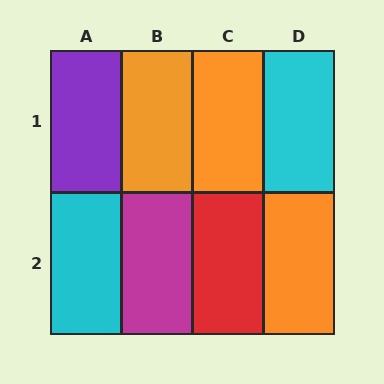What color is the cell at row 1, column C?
Orange.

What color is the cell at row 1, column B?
Orange.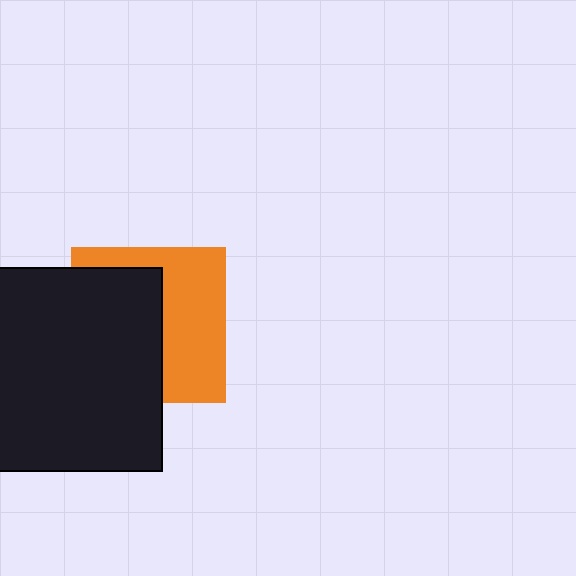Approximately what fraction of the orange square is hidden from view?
Roughly 52% of the orange square is hidden behind the black rectangle.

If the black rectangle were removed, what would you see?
You would see the complete orange square.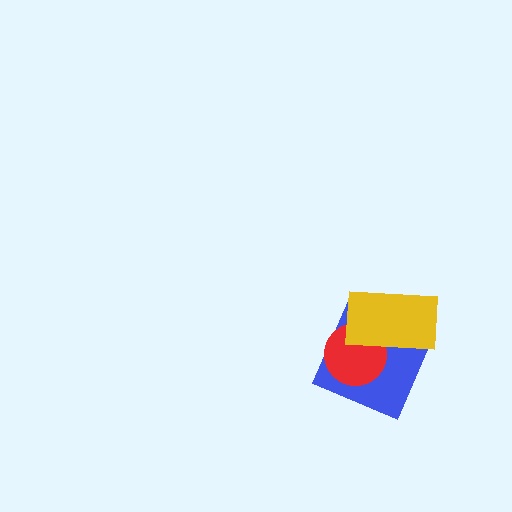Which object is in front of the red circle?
The yellow rectangle is in front of the red circle.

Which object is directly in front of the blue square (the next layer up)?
The red circle is directly in front of the blue square.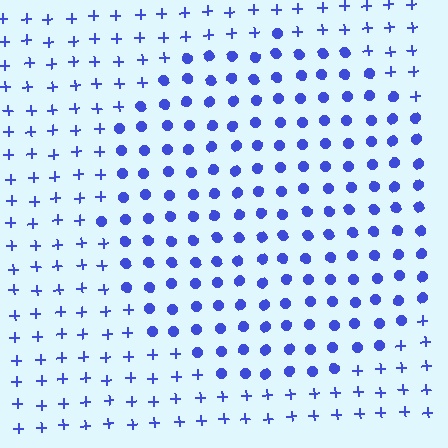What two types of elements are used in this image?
The image uses circles inside the circle region and plus signs outside it.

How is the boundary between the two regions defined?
The boundary is defined by a change in element shape: circles inside vs. plus signs outside. All elements share the same color and spacing.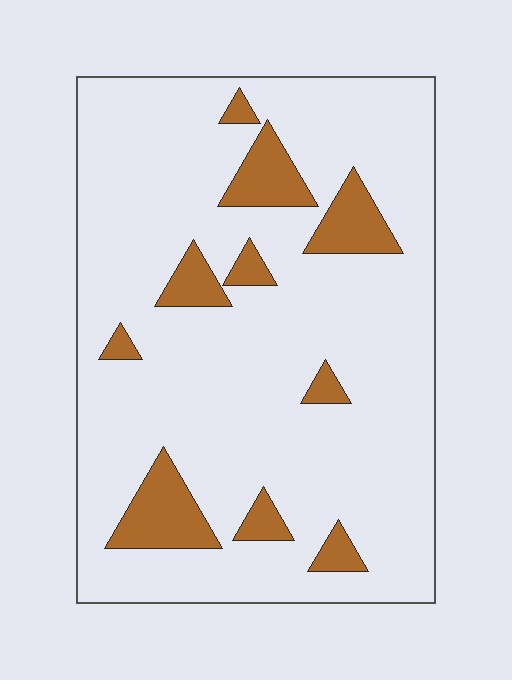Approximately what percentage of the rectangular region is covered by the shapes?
Approximately 15%.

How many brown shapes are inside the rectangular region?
10.